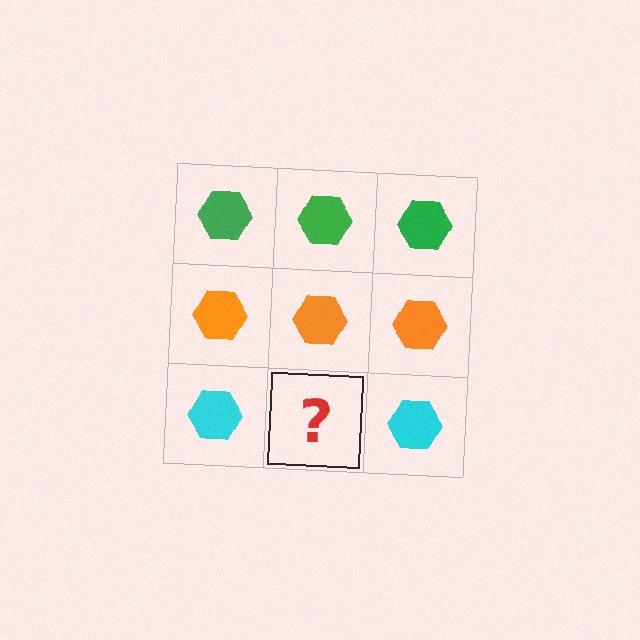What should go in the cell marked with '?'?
The missing cell should contain a cyan hexagon.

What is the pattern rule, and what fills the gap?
The rule is that each row has a consistent color. The gap should be filled with a cyan hexagon.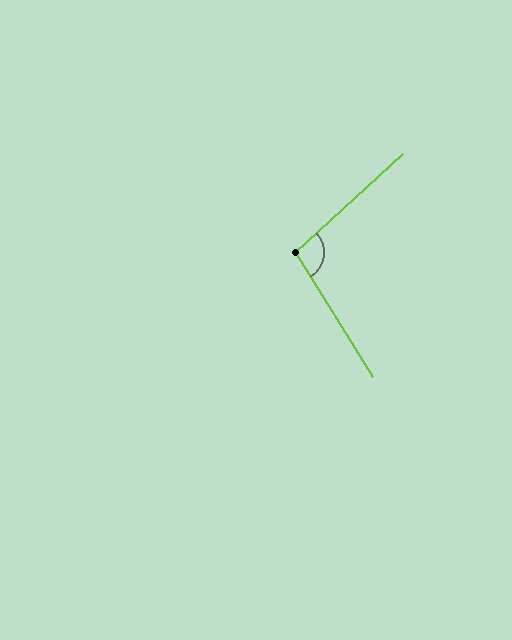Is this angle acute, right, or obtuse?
It is obtuse.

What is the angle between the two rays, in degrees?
Approximately 101 degrees.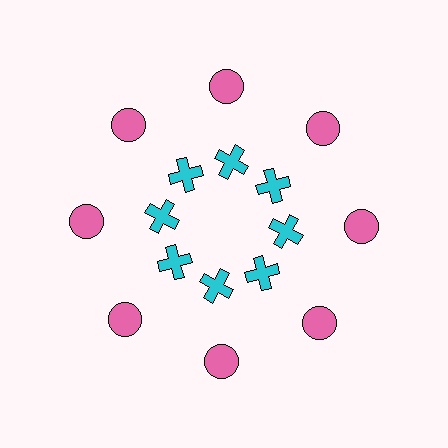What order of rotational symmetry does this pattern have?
This pattern has 8-fold rotational symmetry.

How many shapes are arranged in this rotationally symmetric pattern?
There are 16 shapes, arranged in 8 groups of 2.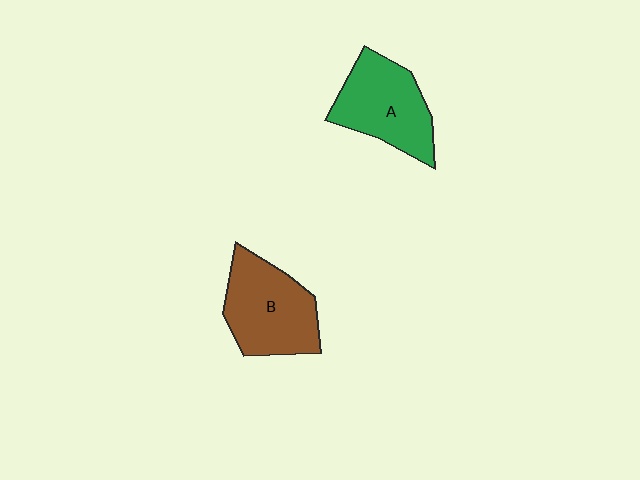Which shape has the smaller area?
Shape A (green).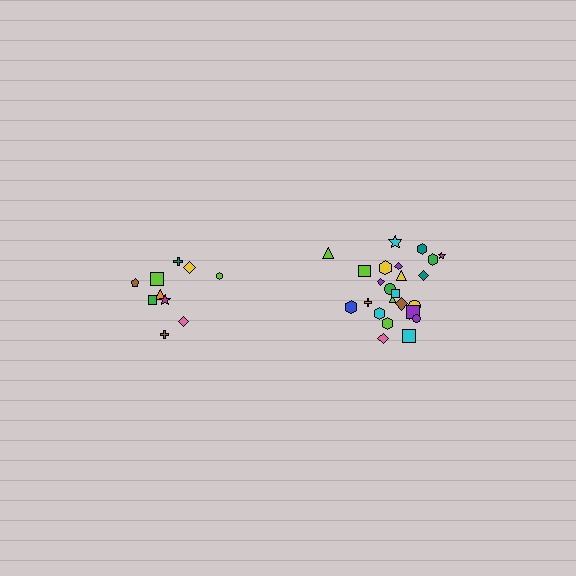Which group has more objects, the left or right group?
The right group.